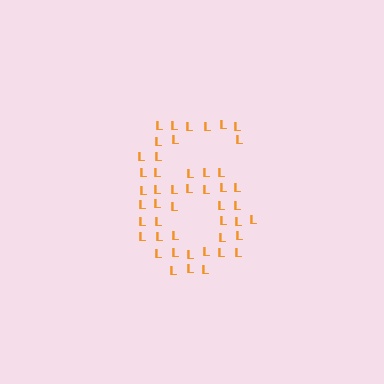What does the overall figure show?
The overall figure shows the digit 6.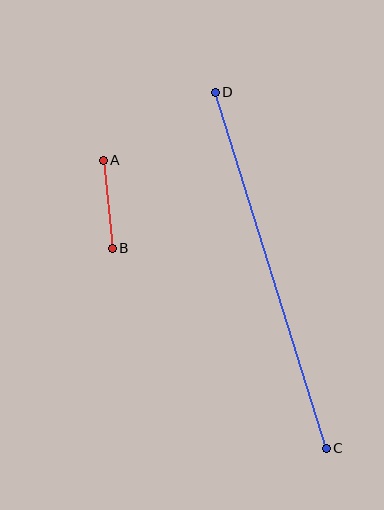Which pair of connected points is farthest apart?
Points C and D are farthest apart.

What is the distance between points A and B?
The distance is approximately 89 pixels.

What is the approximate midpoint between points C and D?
The midpoint is at approximately (271, 270) pixels.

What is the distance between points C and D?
The distance is approximately 373 pixels.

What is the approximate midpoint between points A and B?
The midpoint is at approximately (108, 204) pixels.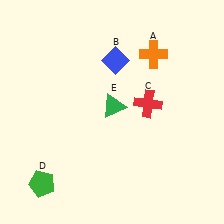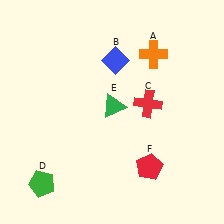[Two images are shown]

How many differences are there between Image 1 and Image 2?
There is 1 difference between the two images.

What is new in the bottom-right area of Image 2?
A red pentagon (F) was added in the bottom-right area of Image 2.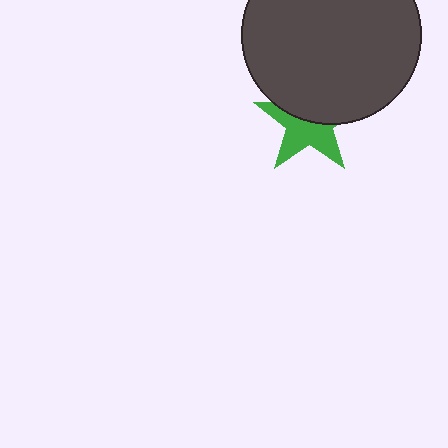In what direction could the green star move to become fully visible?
The green star could move down. That would shift it out from behind the dark gray circle entirely.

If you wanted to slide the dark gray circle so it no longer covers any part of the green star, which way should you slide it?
Slide it up — that is the most direct way to separate the two shapes.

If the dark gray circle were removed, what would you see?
You would see the complete green star.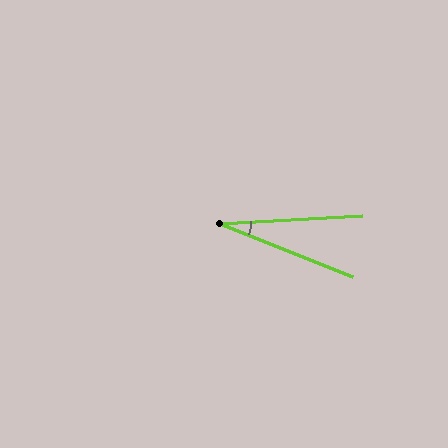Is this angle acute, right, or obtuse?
It is acute.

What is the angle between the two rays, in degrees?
Approximately 25 degrees.